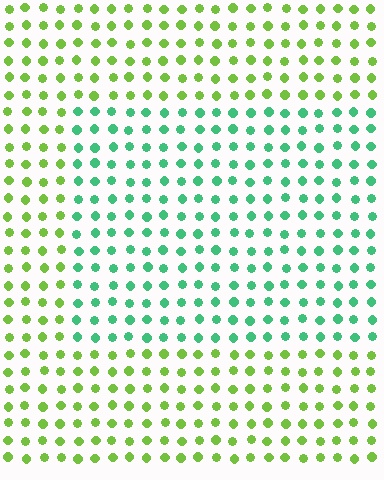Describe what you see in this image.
The image is filled with small lime elements in a uniform arrangement. A rectangle-shaped region is visible where the elements are tinted to a slightly different hue, forming a subtle color boundary.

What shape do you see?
I see a rectangle.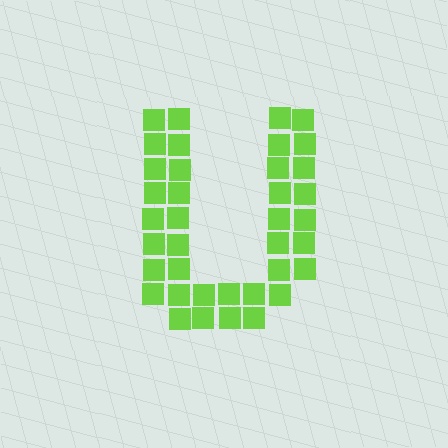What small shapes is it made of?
It is made of small squares.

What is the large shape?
The large shape is the letter U.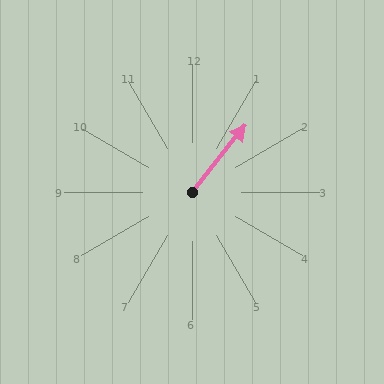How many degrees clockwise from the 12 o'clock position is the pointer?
Approximately 39 degrees.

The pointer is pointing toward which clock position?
Roughly 1 o'clock.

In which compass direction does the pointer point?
Northeast.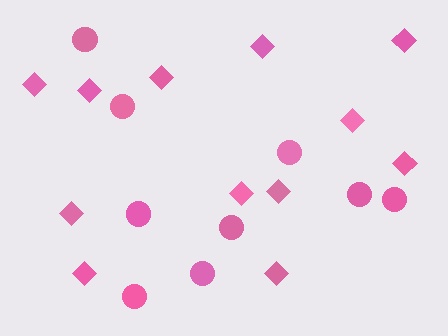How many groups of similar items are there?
There are 2 groups: one group of circles (9) and one group of diamonds (12).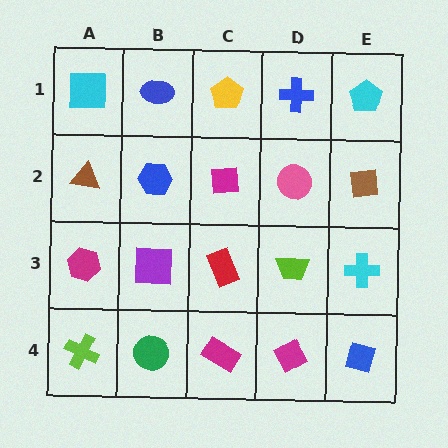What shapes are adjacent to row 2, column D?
A blue cross (row 1, column D), a lime trapezoid (row 3, column D), a magenta square (row 2, column C), a brown square (row 2, column E).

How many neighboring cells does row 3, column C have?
4.